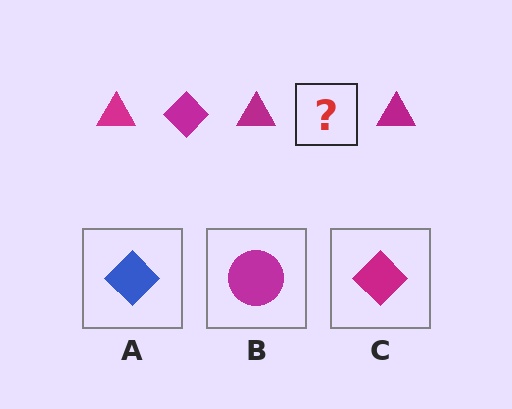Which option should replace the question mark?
Option C.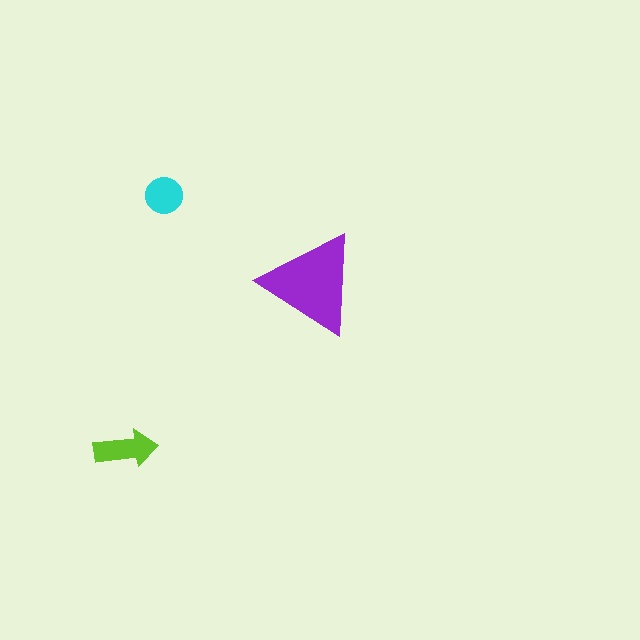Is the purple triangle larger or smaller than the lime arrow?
Larger.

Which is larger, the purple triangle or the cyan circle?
The purple triangle.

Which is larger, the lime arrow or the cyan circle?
The lime arrow.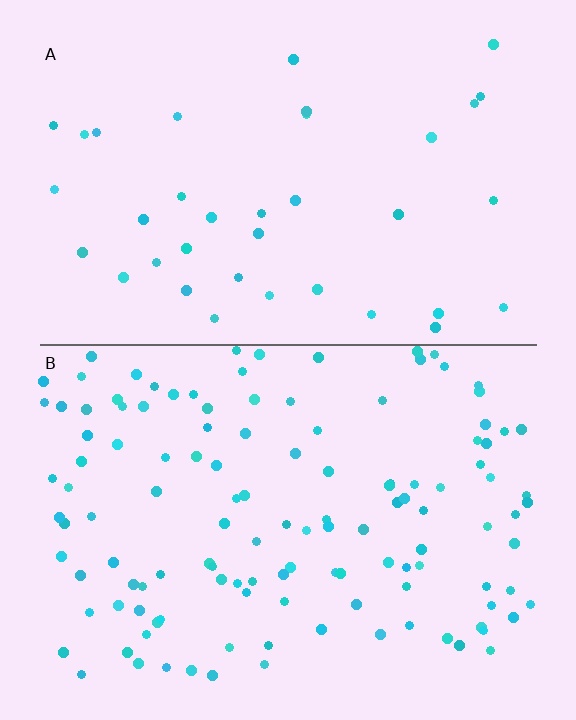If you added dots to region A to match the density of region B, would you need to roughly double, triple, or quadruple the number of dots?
Approximately triple.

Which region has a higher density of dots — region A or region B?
B (the bottom).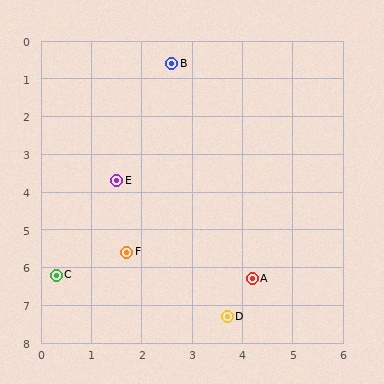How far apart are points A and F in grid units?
Points A and F are about 2.6 grid units apart.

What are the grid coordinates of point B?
Point B is at approximately (2.6, 0.6).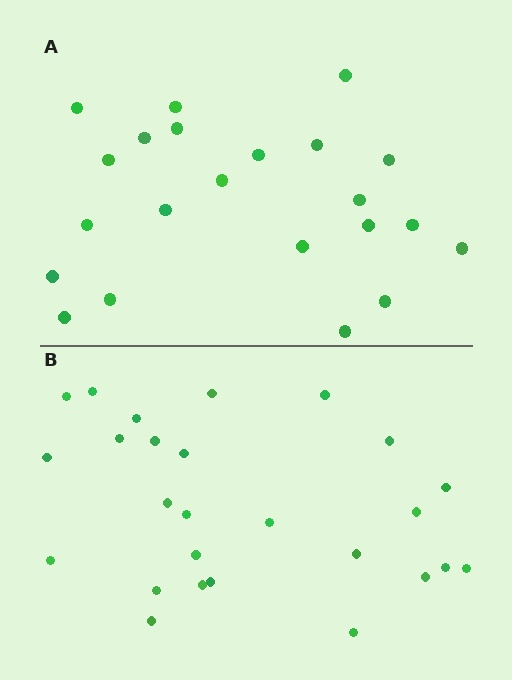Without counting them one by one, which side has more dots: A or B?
Region B (the bottom region) has more dots.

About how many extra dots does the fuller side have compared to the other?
Region B has about 4 more dots than region A.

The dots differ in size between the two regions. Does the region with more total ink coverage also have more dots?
No. Region A has more total ink coverage because its dots are larger, but region B actually contains more individual dots. Total area can be misleading — the number of items is what matters here.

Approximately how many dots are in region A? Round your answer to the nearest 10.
About 20 dots. (The exact count is 22, which rounds to 20.)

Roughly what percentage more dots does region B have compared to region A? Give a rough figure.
About 20% more.